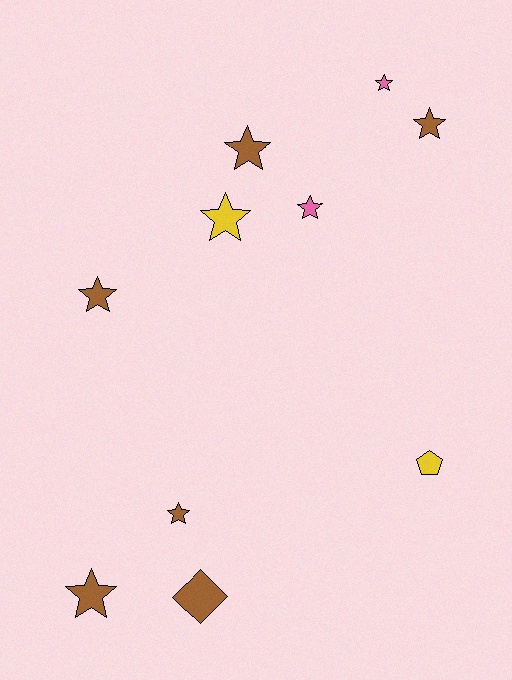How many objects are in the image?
There are 10 objects.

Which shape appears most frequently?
Star, with 8 objects.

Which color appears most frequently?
Brown, with 6 objects.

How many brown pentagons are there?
There are no brown pentagons.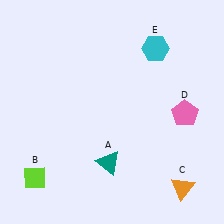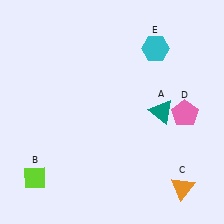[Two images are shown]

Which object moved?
The teal triangle (A) moved right.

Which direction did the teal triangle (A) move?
The teal triangle (A) moved right.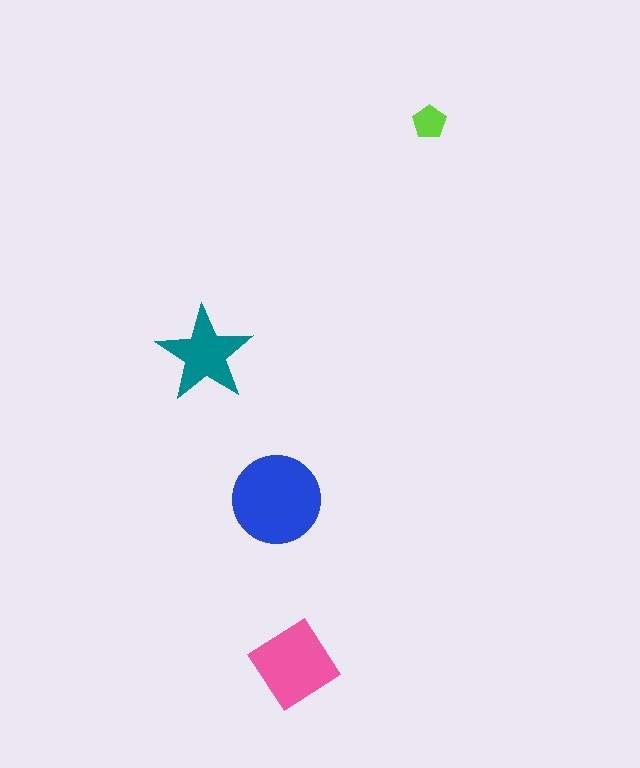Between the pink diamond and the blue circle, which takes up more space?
The blue circle.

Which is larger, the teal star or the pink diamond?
The pink diamond.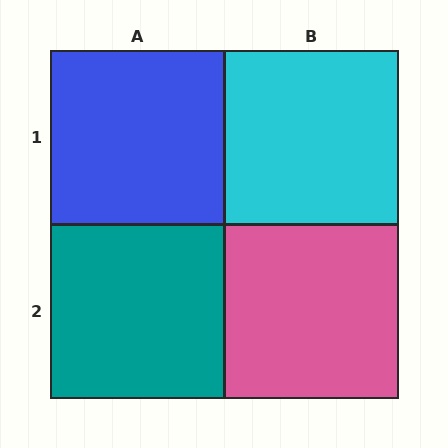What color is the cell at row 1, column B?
Cyan.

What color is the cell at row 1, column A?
Blue.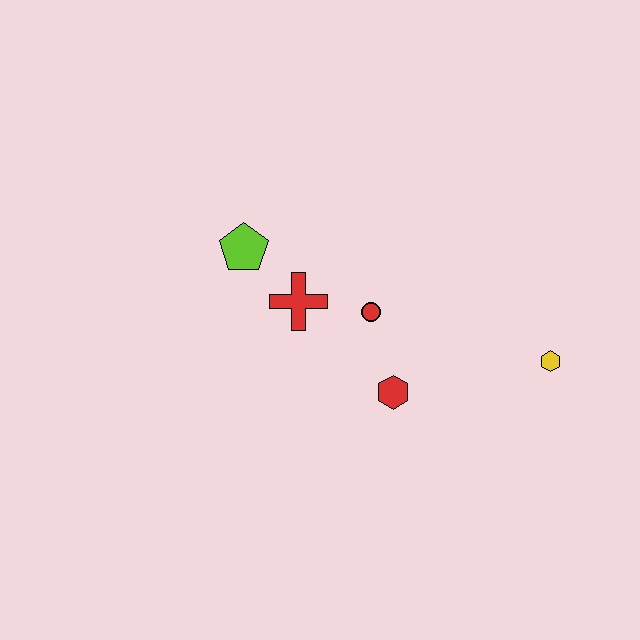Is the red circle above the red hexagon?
Yes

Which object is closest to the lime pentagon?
The red cross is closest to the lime pentagon.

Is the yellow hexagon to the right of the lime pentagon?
Yes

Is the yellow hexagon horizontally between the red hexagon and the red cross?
No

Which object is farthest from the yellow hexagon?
The lime pentagon is farthest from the yellow hexagon.